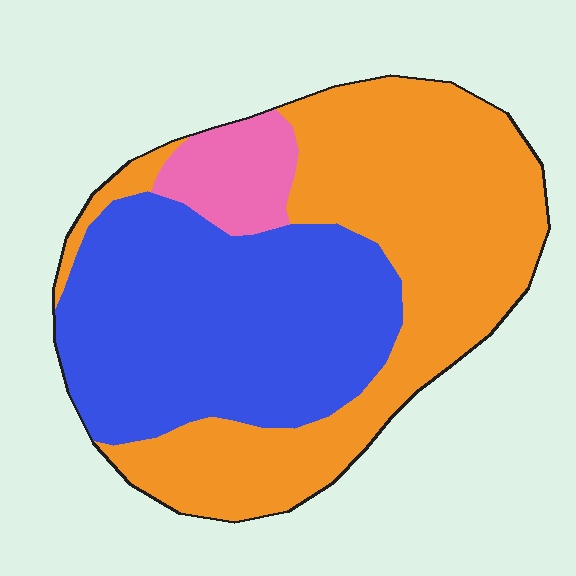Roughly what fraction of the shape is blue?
Blue takes up between a third and a half of the shape.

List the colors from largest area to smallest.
From largest to smallest: orange, blue, pink.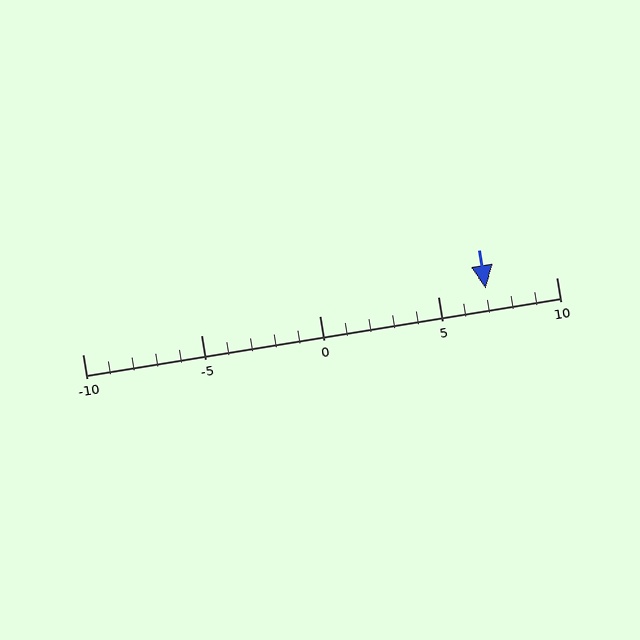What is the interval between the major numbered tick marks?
The major tick marks are spaced 5 units apart.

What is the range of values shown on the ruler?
The ruler shows values from -10 to 10.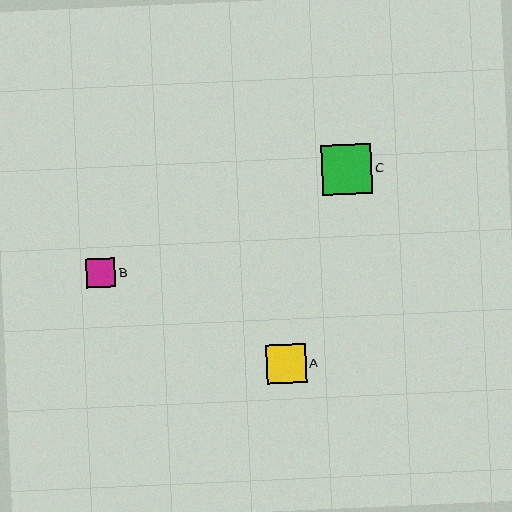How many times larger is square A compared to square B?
Square A is approximately 1.4 times the size of square B.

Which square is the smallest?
Square B is the smallest with a size of approximately 29 pixels.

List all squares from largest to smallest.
From largest to smallest: C, A, B.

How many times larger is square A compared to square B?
Square A is approximately 1.4 times the size of square B.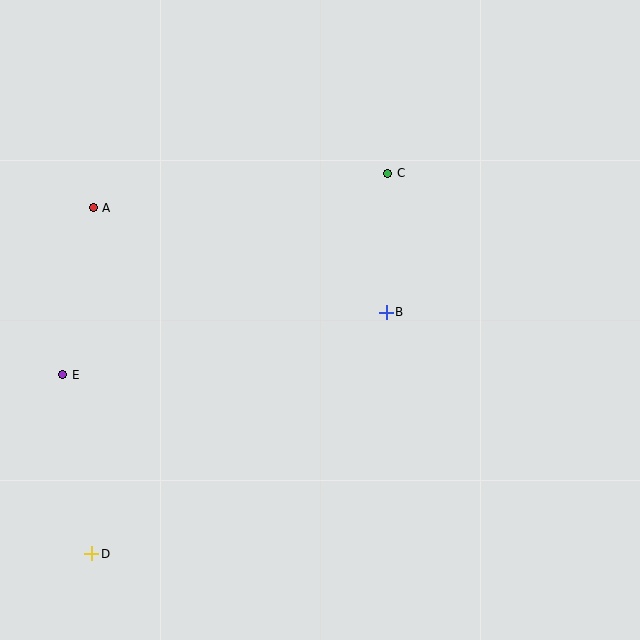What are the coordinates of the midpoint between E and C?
The midpoint between E and C is at (225, 274).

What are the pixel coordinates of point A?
Point A is at (93, 208).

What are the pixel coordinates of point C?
Point C is at (388, 173).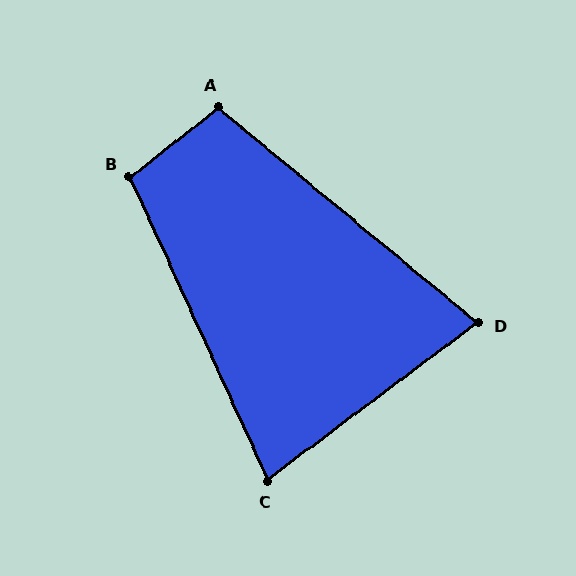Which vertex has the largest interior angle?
B, at approximately 104 degrees.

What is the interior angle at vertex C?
Approximately 78 degrees (acute).